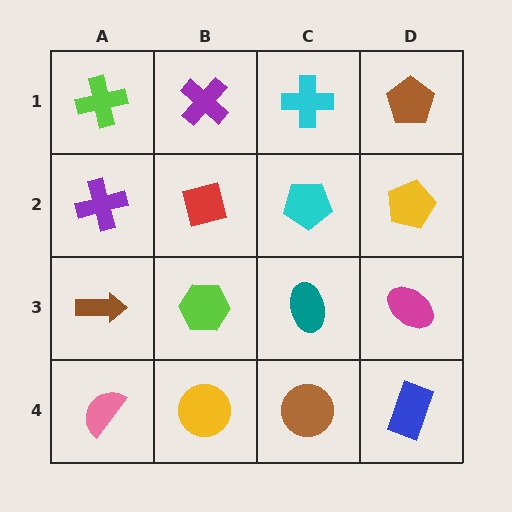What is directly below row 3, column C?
A brown circle.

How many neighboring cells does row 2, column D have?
3.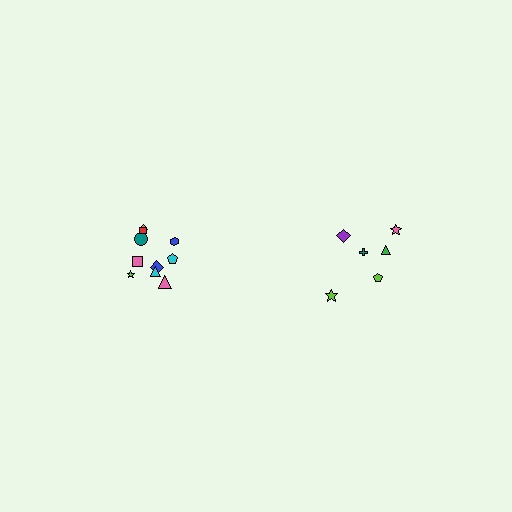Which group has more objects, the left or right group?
The left group.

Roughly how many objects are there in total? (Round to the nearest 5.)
Roughly 15 objects in total.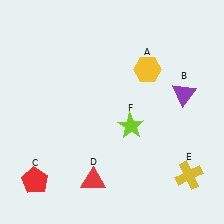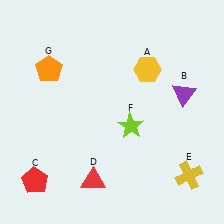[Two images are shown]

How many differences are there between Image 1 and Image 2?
There is 1 difference between the two images.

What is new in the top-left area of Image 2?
An orange pentagon (G) was added in the top-left area of Image 2.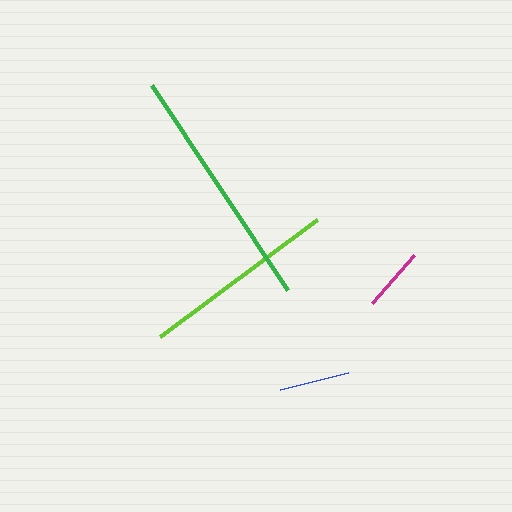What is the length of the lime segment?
The lime segment is approximately 196 pixels long.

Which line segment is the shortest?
The magenta line is the shortest at approximately 64 pixels.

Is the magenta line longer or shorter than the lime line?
The lime line is longer than the magenta line.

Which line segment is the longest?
The green line is the longest at approximately 246 pixels.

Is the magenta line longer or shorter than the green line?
The green line is longer than the magenta line.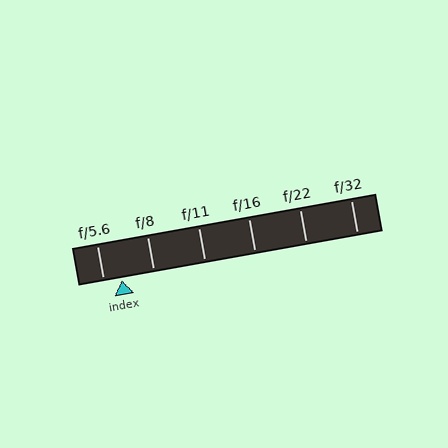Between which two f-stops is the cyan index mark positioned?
The index mark is between f/5.6 and f/8.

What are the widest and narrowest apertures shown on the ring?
The widest aperture shown is f/5.6 and the narrowest is f/32.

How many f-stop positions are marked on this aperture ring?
There are 6 f-stop positions marked.